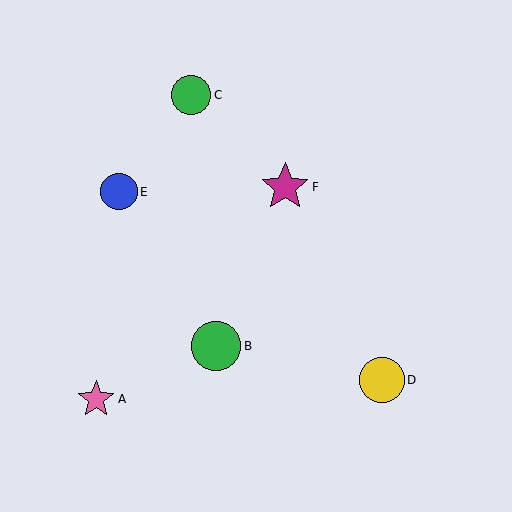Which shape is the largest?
The green circle (labeled B) is the largest.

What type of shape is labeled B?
Shape B is a green circle.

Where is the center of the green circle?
The center of the green circle is at (191, 95).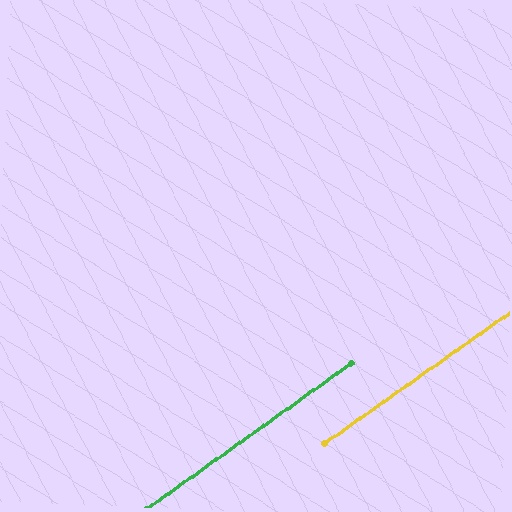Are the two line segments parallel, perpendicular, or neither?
Parallel — their directions differ by only 0.3°.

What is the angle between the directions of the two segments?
Approximately 0 degrees.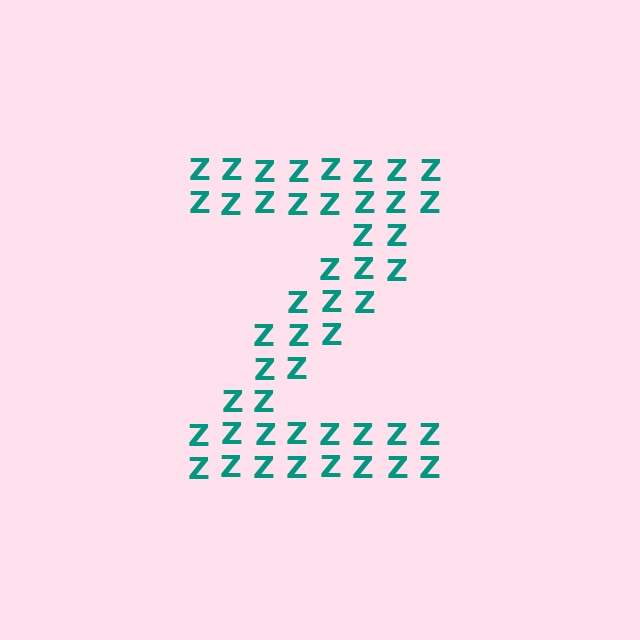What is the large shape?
The large shape is the letter Z.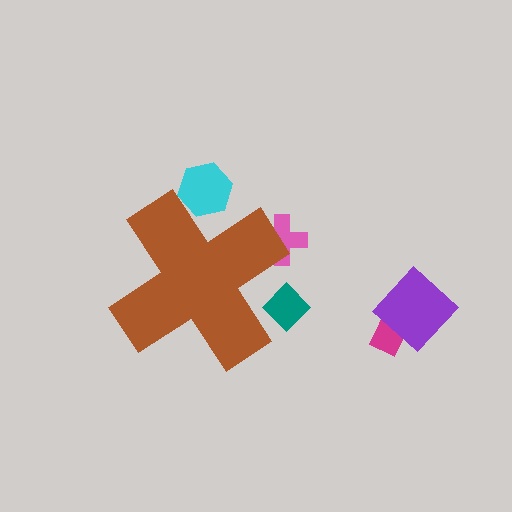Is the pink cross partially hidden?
Yes, the pink cross is partially hidden behind the brown cross.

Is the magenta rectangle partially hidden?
No, the magenta rectangle is fully visible.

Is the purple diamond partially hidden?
No, the purple diamond is fully visible.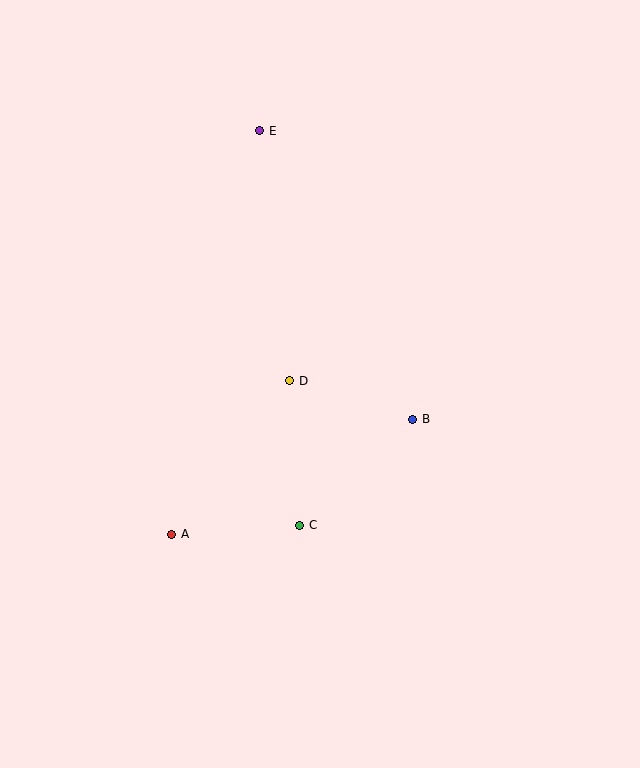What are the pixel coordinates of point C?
Point C is at (300, 525).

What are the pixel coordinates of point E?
Point E is at (260, 131).